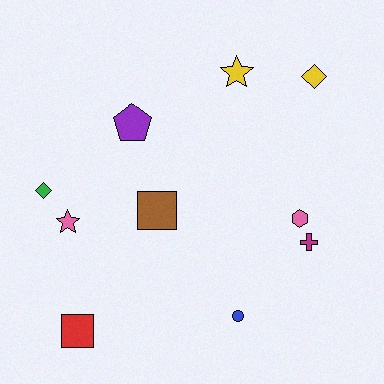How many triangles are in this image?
There are no triangles.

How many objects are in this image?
There are 10 objects.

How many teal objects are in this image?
There are no teal objects.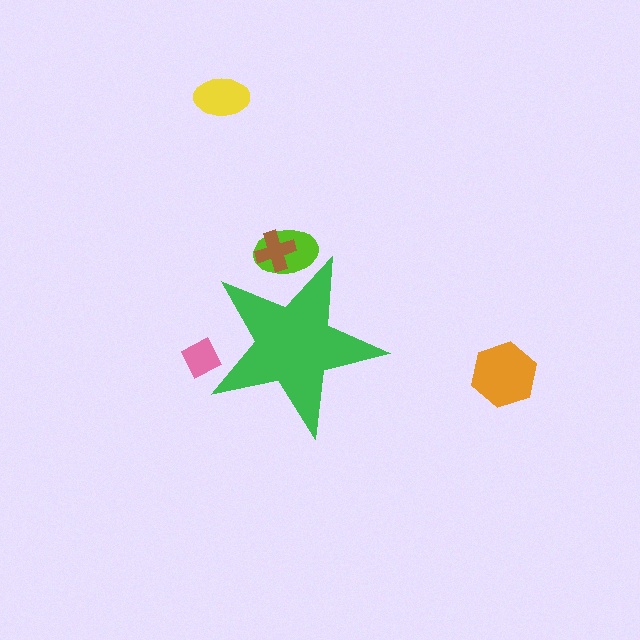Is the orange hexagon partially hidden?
No, the orange hexagon is fully visible.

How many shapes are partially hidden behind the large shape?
3 shapes are partially hidden.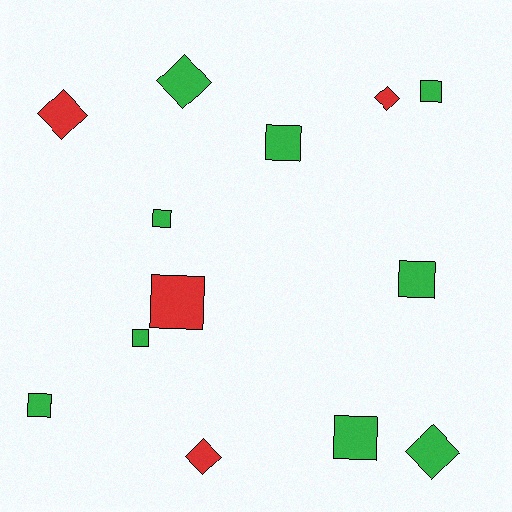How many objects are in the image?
There are 13 objects.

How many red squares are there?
There is 1 red square.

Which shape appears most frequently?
Square, with 8 objects.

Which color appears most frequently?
Green, with 9 objects.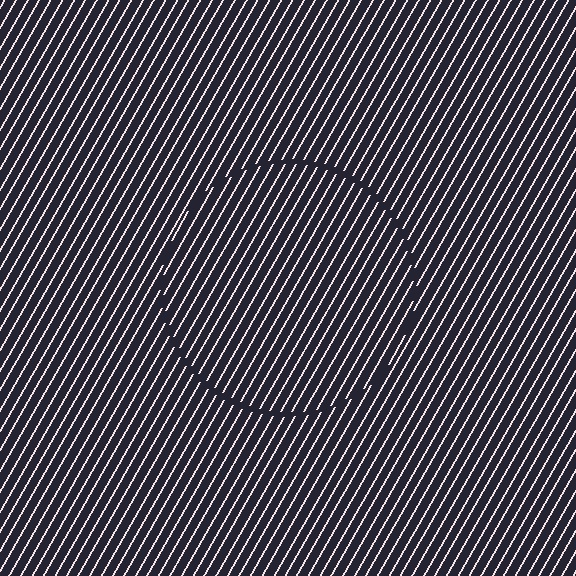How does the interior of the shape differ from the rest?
The interior of the shape contains the same grating, shifted by half a period — the contour is defined by the phase discontinuity where line-ends from the inner and outer gratings abut.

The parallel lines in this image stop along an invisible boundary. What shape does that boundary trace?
An illusory circle. The interior of the shape contains the same grating, shifted by half a period — the contour is defined by the phase discontinuity where line-ends from the inner and outer gratings abut.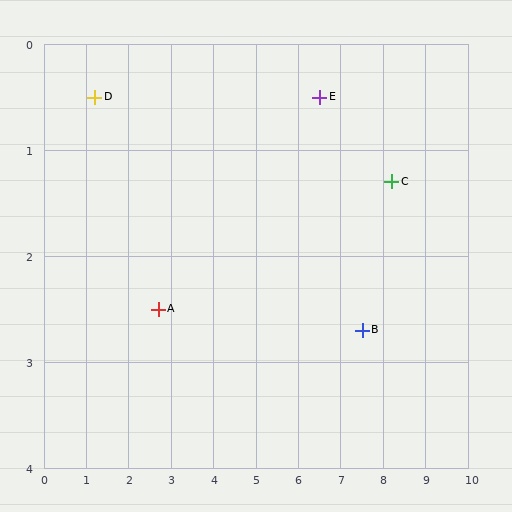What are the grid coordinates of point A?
Point A is at approximately (2.7, 2.5).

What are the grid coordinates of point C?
Point C is at approximately (8.2, 1.3).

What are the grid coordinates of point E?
Point E is at approximately (6.5, 0.5).